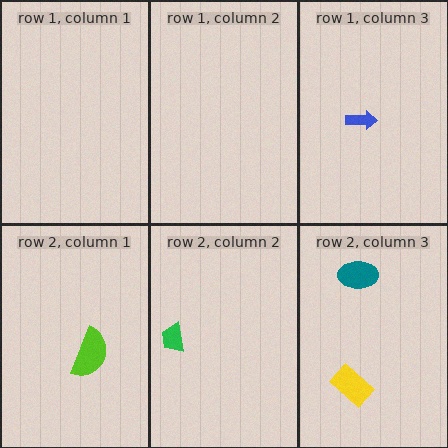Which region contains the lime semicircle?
The row 2, column 1 region.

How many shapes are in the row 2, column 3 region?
2.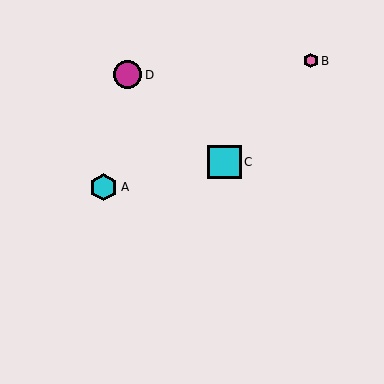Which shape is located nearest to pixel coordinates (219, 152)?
The cyan square (labeled C) at (225, 162) is nearest to that location.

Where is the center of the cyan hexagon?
The center of the cyan hexagon is at (104, 187).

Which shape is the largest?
The cyan square (labeled C) is the largest.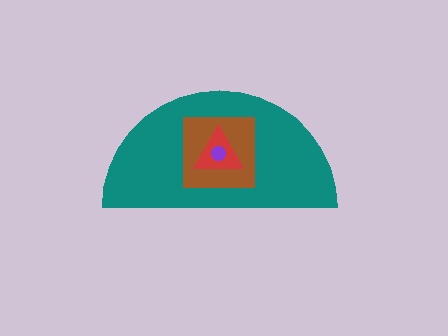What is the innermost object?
The purple circle.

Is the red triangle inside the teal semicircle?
Yes.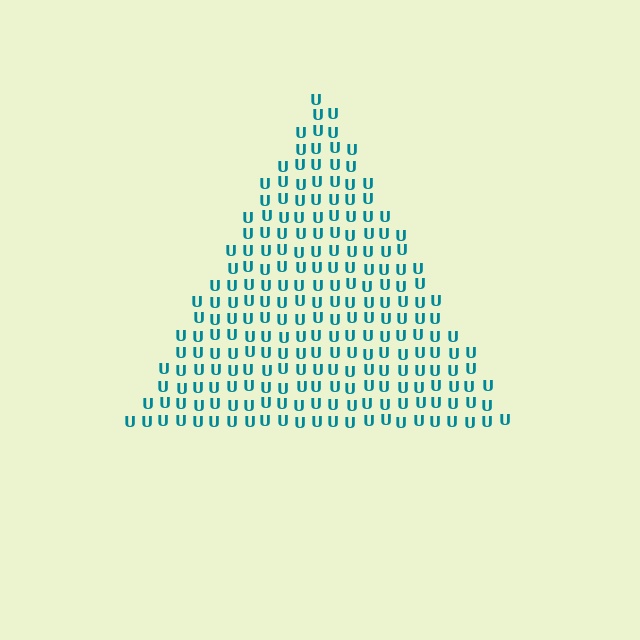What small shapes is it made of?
It is made of small letter U's.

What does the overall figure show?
The overall figure shows a triangle.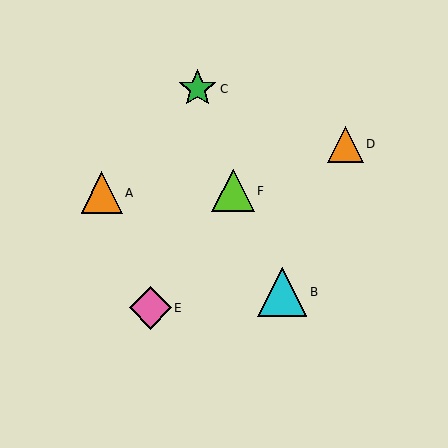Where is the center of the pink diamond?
The center of the pink diamond is at (150, 308).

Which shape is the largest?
The cyan triangle (labeled B) is the largest.